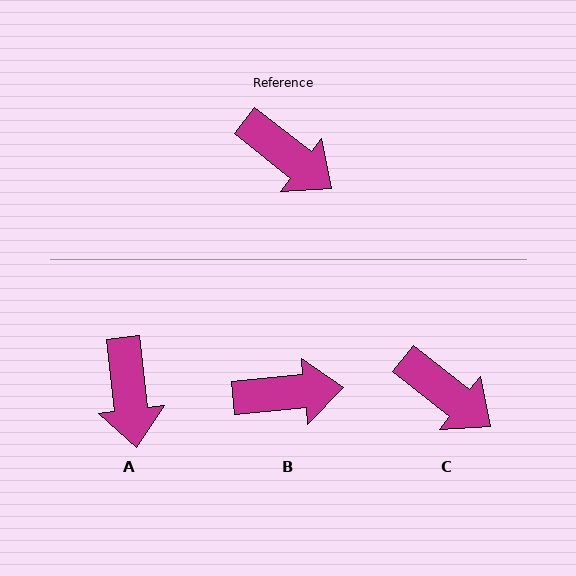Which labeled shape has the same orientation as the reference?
C.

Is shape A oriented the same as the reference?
No, it is off by about 45 degrees.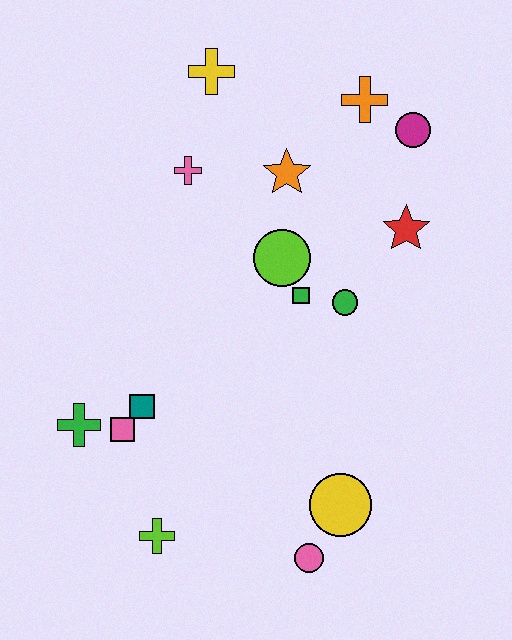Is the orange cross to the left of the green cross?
No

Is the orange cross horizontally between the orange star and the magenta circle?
Yes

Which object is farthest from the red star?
The lime cross is farthest from the red star.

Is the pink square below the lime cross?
No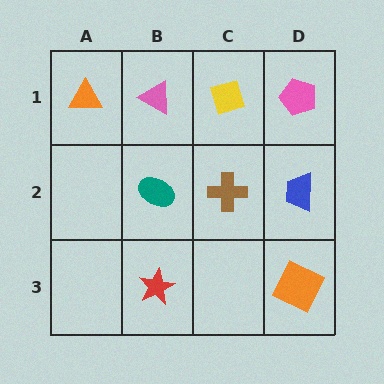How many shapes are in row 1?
4 shapes.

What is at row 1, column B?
A pink triangle.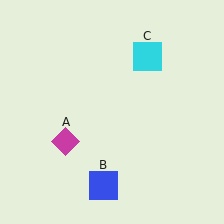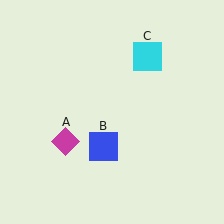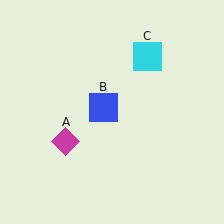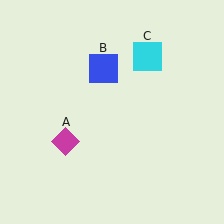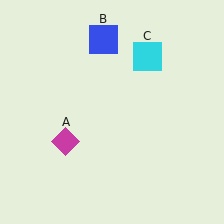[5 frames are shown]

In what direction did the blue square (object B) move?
The blue square (object B) moved up.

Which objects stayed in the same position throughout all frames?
Magenta diamond (object A) and cyan square (object C) remained stationary.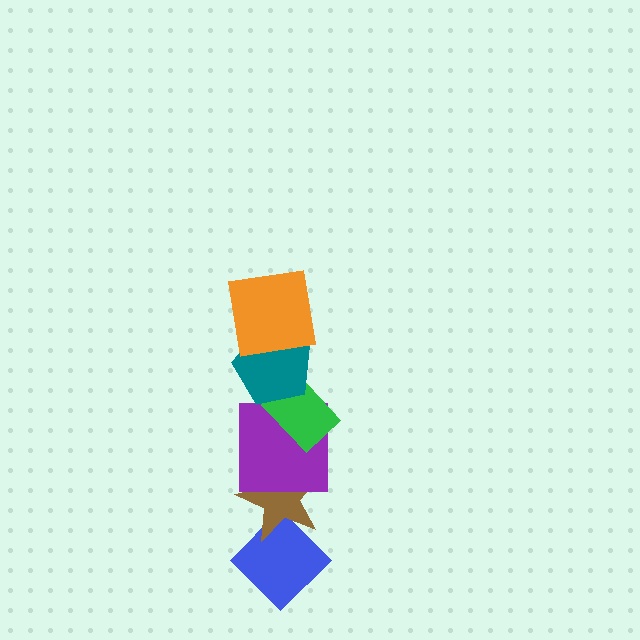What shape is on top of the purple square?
The green rectangle is on top of the purple square.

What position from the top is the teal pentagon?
The teal pentagon is 2nd from the top.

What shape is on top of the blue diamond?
The brown star is on top of the blue diamond.